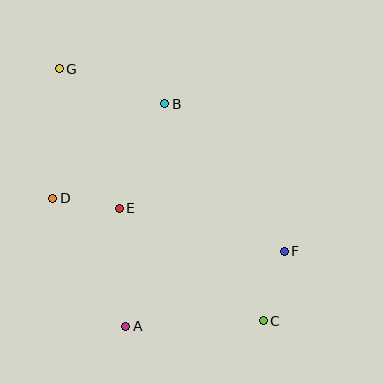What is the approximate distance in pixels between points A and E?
The distance between A and E is approximately 118 pixels.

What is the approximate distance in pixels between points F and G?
The distance between F and G is approximately 290 pixels.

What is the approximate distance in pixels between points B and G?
The distance between B and G is approximately 111 pixels.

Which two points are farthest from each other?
Points C and G are farthest from each other.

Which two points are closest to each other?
Points D and E are closest to each other.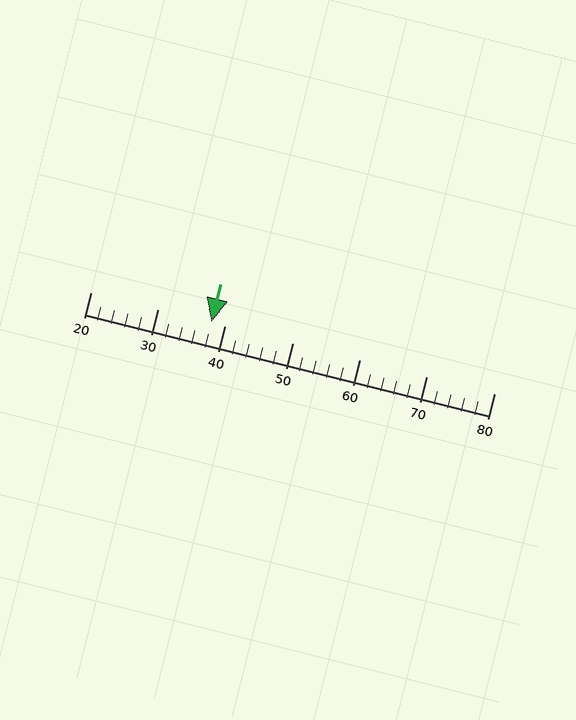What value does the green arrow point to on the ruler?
The green arrow points to approximately 38.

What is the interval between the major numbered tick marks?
The major tick marks are spaced 10 units apart.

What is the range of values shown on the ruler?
The ruler shows values from 20 to 80.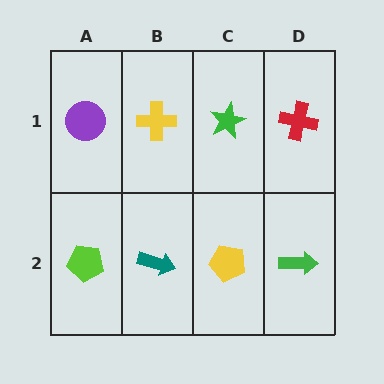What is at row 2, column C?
A yellow pentagon.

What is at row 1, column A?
A purple circle.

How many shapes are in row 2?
4 shapes.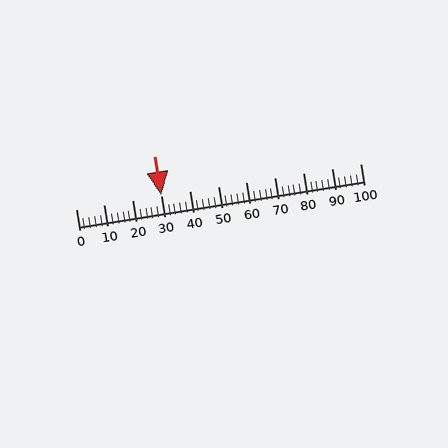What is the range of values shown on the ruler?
The ruler shows values from 0 to 100.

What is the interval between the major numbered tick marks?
The major tick marks are spaced 10 units apart.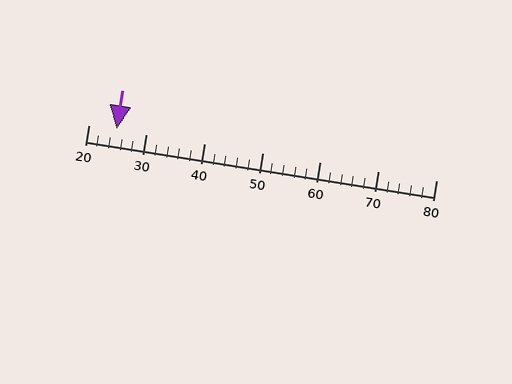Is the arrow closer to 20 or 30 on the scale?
The arrow is closer to 20.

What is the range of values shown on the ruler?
The ruler shows values from 20 to 80.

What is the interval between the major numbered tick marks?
The major tick marks are spaced 10 units apart.